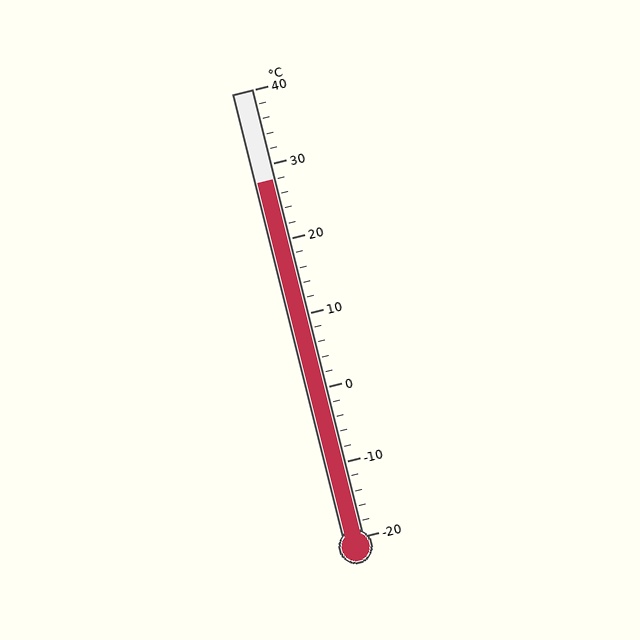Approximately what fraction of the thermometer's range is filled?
The thermometer is filled to approximately 80% of its range.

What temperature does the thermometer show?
The thermometer shows approximately 28°C.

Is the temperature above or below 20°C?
The temperature is above 20°C.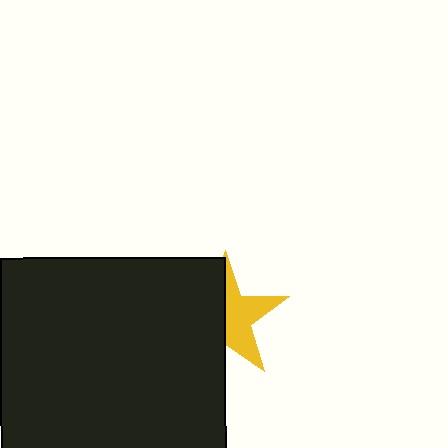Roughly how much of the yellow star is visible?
About half of it is visible (roughly 50%).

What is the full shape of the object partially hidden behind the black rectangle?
The partially hidden object is a yellow star.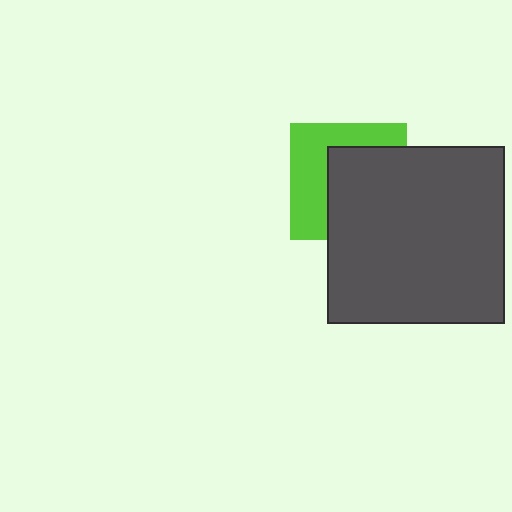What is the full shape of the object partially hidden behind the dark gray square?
The partially hidden object is a lime square.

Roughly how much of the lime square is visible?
About half of it is visible (roughly 45%).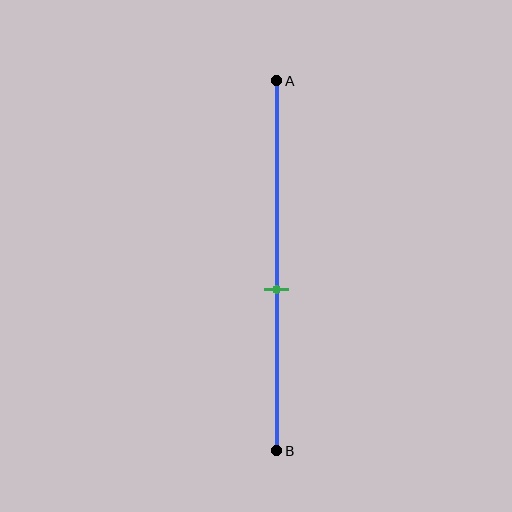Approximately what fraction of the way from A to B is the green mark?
The green mark is approximately 55% of the way from A to B.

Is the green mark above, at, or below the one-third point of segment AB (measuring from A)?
The green mark is below the one-third point of segment AB.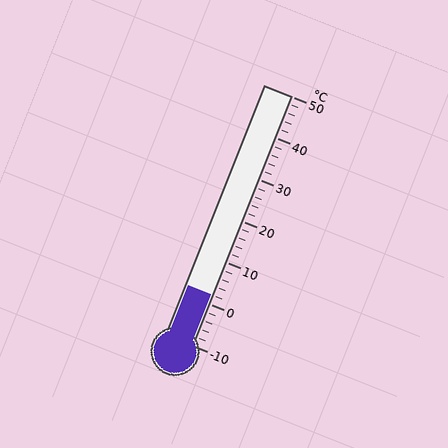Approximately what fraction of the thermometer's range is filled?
The thermometer is filled to approximately 20% of its range.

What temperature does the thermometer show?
The thermometer shows approximately 2°C.